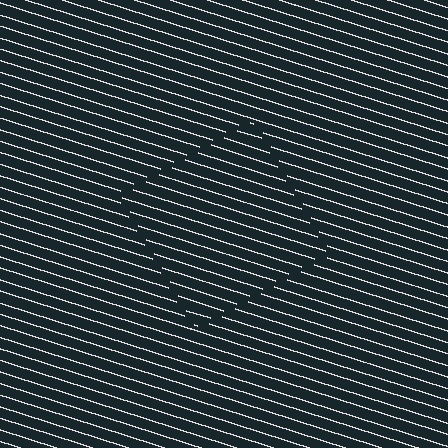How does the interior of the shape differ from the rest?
The interior of the shape contains the same grating, shifted by half a period — the contour is defined by the phase discontinuity where line-ends from the inner and outer gratings abut.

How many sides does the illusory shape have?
4 sides — the line-ends trace a square.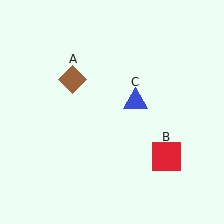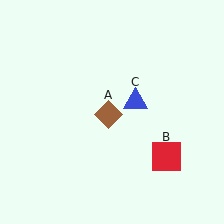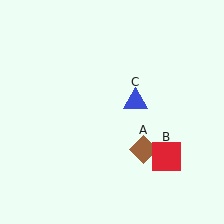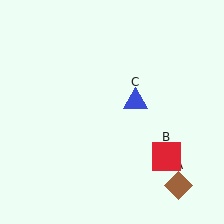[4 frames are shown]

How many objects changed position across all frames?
1 object changed position: brown diamond (object A).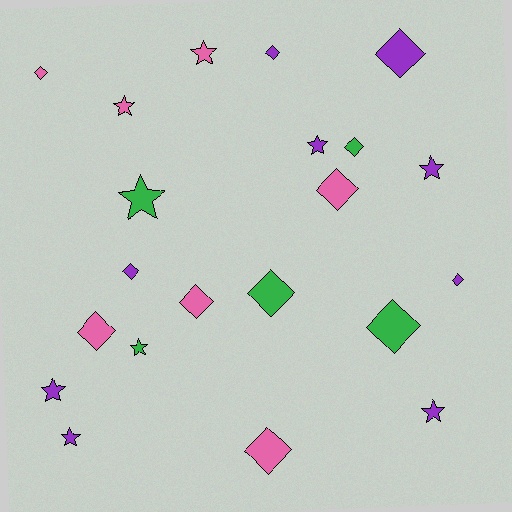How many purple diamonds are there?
There are 4 purple diamonds.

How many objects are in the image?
There are 21 objects.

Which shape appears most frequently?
Diamond, with 12 objects.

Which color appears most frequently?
Purple, with 9 objects.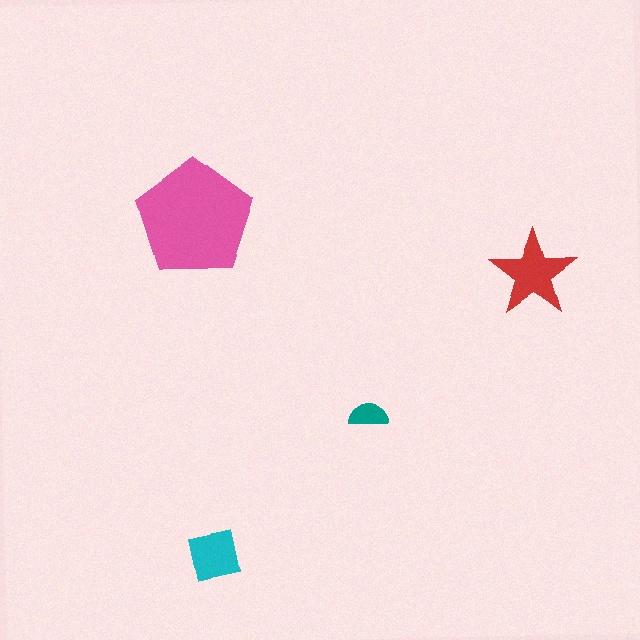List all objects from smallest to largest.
The teal semicircle, the cyan square, the red star, the pink pentagon.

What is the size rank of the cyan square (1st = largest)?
3rd.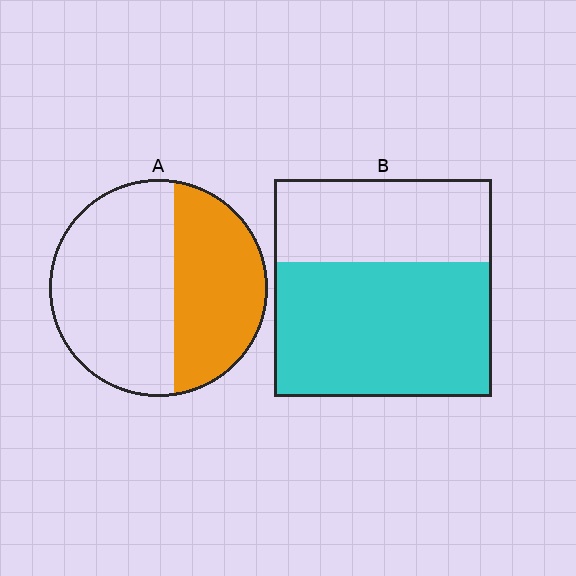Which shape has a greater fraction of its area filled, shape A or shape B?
Shape B.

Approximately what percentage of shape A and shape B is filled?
A is approximately 40% and B is approximately 60%.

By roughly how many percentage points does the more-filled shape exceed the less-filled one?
By roughly 20 percentage points (B over A).